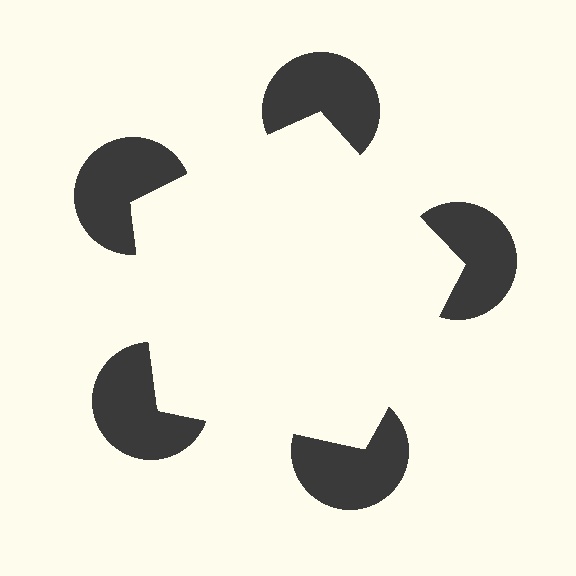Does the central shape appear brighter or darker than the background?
It typically appears slightly brighter than the background, even though no actual brightness change is drawn.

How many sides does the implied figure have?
5 sides.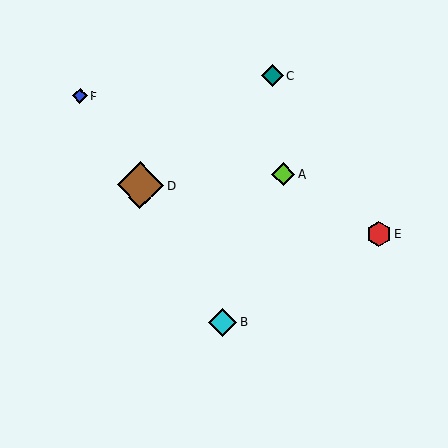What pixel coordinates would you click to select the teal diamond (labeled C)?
Click at (272, 75) to select the teal diamond C.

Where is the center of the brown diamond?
The center of the brown diamond is at (140, 185).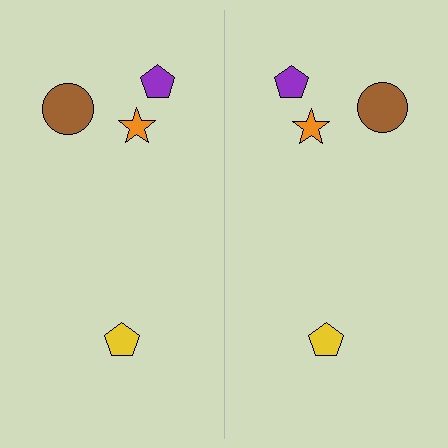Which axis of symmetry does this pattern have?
The pattern has a vertical axis of symmetry running through the center of the image.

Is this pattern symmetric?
Yes, this pattern has bilateral (reflection) symmetry.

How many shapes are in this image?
There are 8 shapes in this image.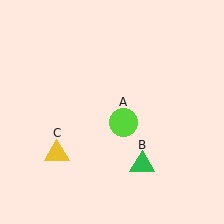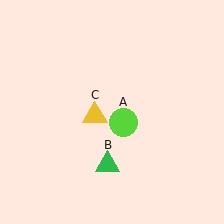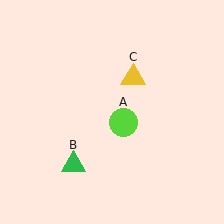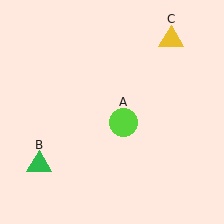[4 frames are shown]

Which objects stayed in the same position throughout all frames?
Lime circle (object A) remained stationary.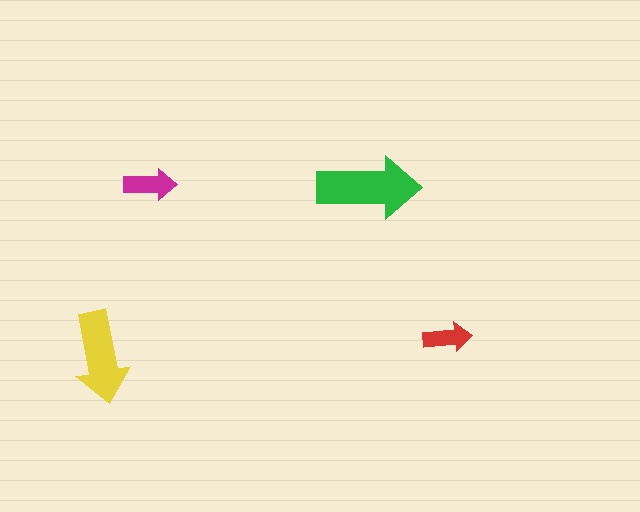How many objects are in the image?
There are 4 objects in the image.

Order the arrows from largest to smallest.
the green one, the yellow one, the magenta one, the red one.